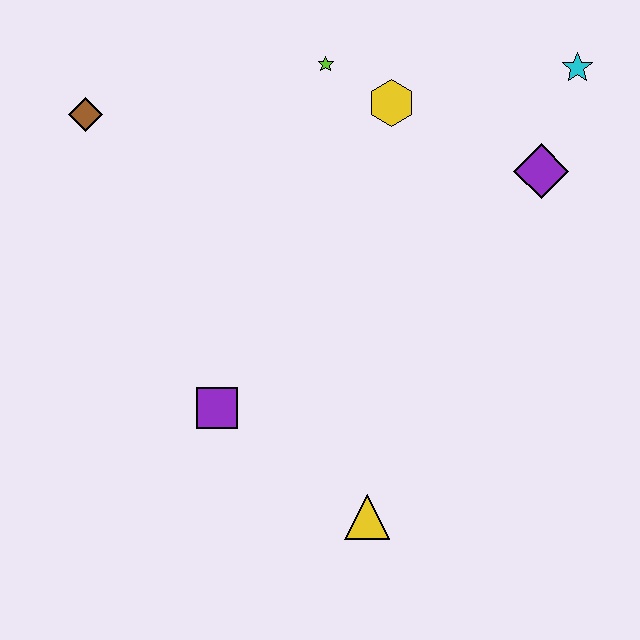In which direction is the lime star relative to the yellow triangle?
The lime star is above the yellow triangle.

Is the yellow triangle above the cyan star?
No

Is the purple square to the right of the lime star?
No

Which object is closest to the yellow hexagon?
The lime star is closest to the yellow hexagon.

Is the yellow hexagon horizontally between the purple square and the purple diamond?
Yes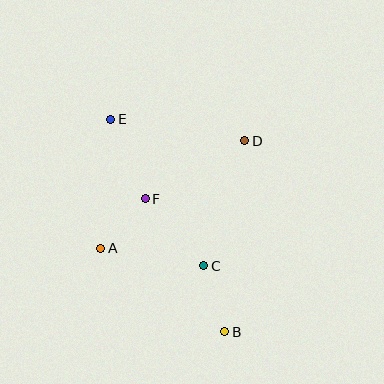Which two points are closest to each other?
Points A and F are closest to each other.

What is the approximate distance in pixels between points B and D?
The distance between B and D is approximately 192 pixels.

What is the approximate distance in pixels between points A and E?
The distance between A and E is approximately 130 pixels.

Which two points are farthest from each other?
Points B and E are farthest from each other.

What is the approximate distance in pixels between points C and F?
The distance between C and F is approximately 89 pixels.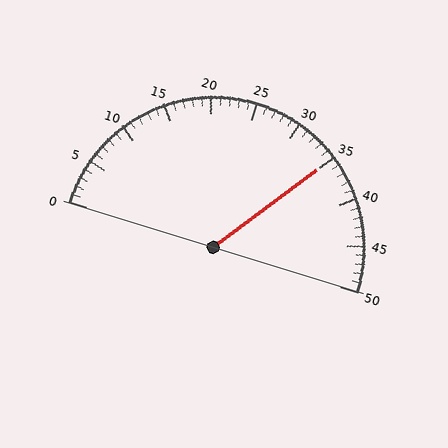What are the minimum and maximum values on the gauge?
The gauge ranges from 0 to 50.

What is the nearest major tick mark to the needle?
The nearest major tick mark is 35.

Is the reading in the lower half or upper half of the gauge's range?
The reading is in the upper half of the range (0 to 50).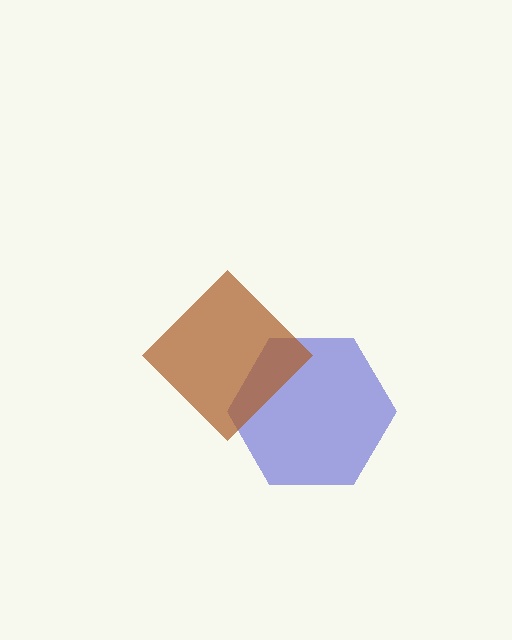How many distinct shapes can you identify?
There are 2 distinct shapes: a blue hexagon, a brown diamond.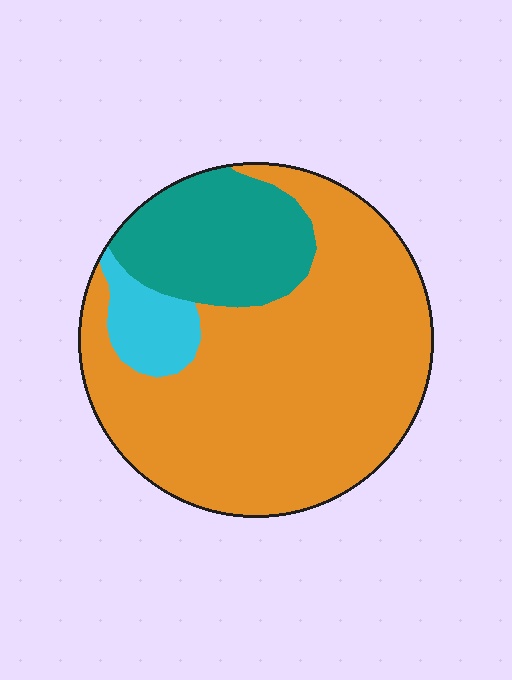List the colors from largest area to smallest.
From largest to smallest: orange, teal, cyan.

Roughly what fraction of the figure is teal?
Teal takes up about one fifth (1/5) of the figure.